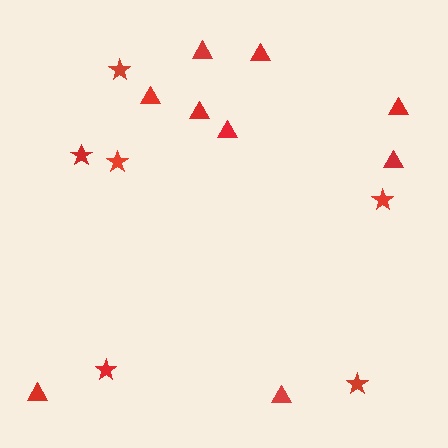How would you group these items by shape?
There are 2 groups: one group of stars (6) and one group of triangles (9).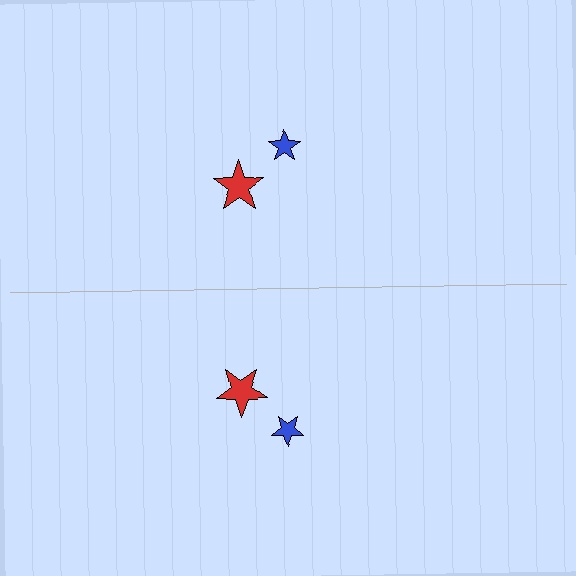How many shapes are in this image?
There are 4 shapes in this image.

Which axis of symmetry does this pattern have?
The pattern has a horizontal axis of symmetry running through the center of the image.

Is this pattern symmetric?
Yes, this pattern has bilateral (reflection) symmetry.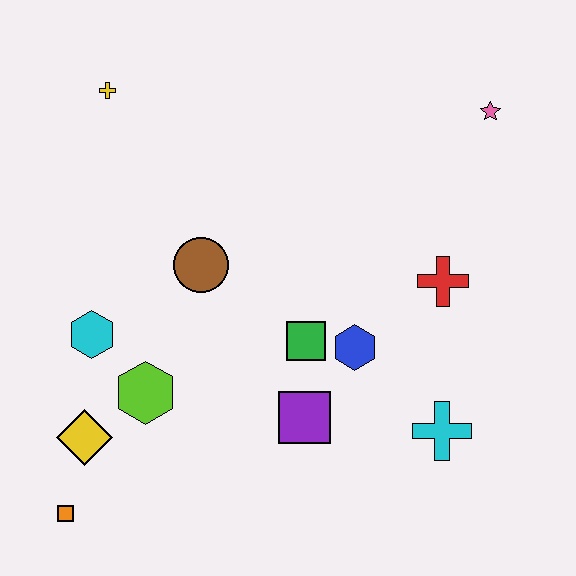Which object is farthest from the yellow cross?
The cyan cross is farthest from the yellow cross.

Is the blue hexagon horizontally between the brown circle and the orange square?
No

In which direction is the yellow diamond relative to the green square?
The yellow diamond is to the left of the green square.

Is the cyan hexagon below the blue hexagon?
No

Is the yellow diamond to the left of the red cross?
Yes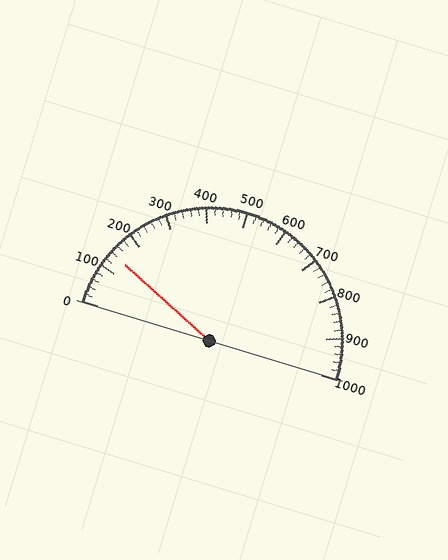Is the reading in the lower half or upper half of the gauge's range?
The reading is in the lower half of the range (0 to 1000).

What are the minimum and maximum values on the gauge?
The gauge ranges from 0 to 1000.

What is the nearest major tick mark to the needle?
The nearest major tick mark is 100.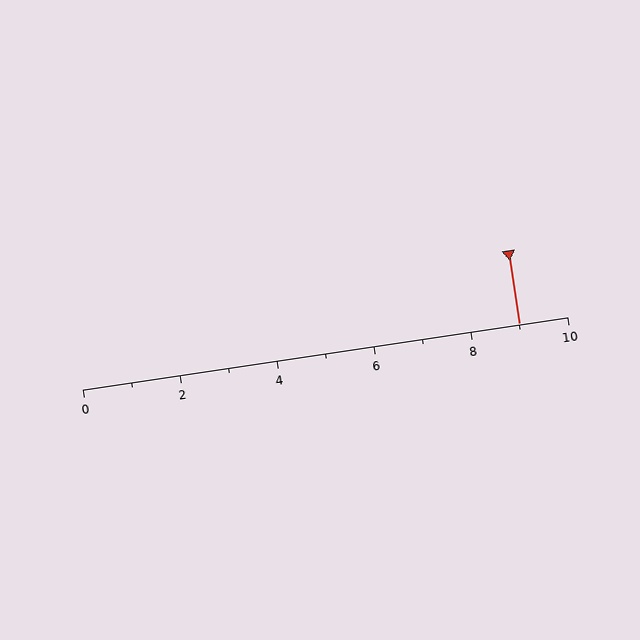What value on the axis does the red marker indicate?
The marker indicates approximately 9.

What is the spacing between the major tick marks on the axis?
The major ticks are spaced 2 apart.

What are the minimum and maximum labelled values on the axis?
The axis runs from 0 to 10.